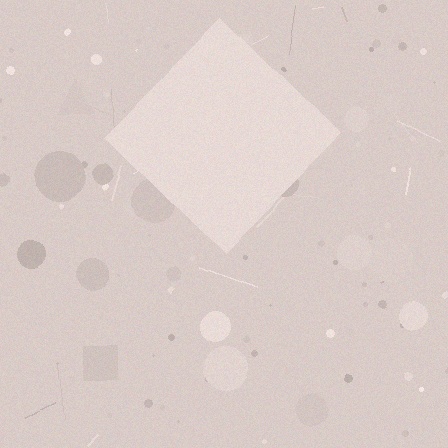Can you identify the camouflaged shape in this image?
The camouflaged shape is a diamond.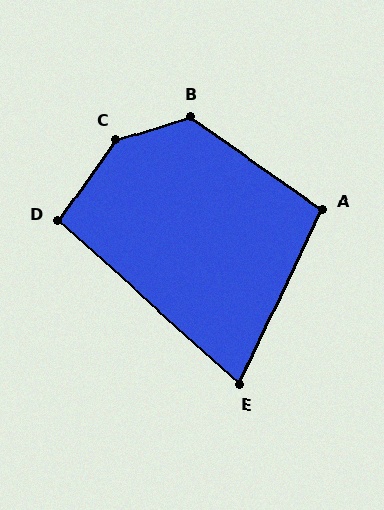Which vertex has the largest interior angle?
C, at approximately 142 degrees.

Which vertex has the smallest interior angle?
E, at approximately 73 degrees.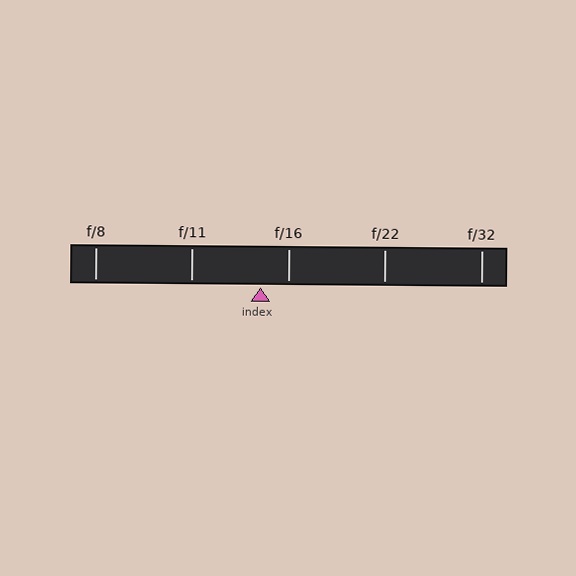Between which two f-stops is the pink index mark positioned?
The index mark is between f/11 and f/16.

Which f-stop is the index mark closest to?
The index mark is closest to f/16.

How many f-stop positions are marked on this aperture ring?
There are 5 f-stop positions marked.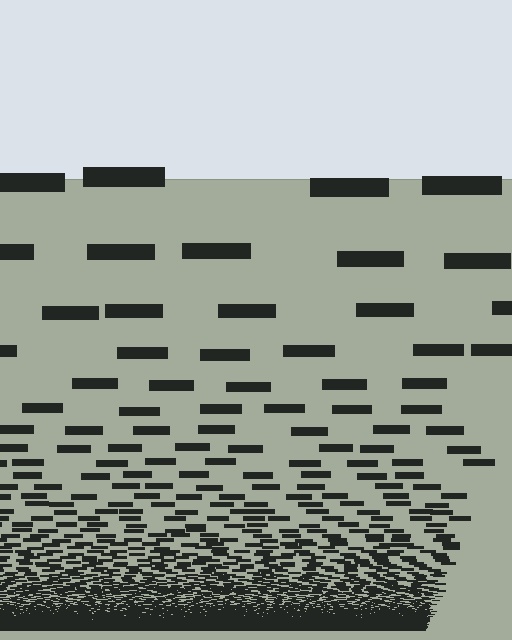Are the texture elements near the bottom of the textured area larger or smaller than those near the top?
Smaller. The gradient is inverted — elements near the bottom are smaller and denser.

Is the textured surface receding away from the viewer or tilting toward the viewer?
The surface appears to tilt toward the viewer. Texture elements get larger and sparser toward the top.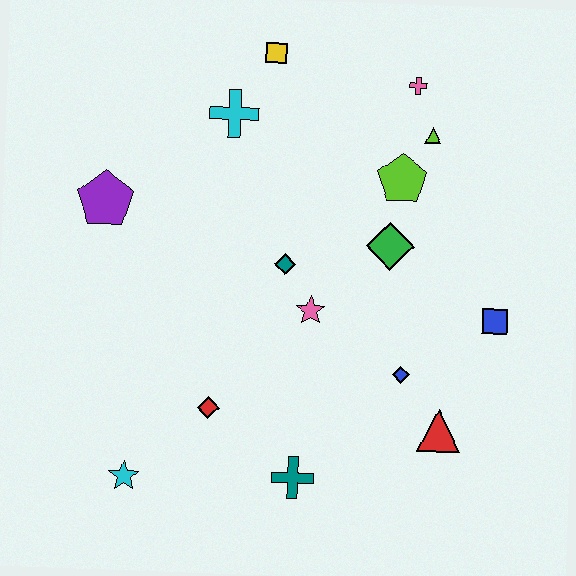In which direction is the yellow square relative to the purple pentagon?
The yellow square is to the right of the purple pentagon.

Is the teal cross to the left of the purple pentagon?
No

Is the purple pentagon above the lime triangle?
No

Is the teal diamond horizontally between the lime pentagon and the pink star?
No